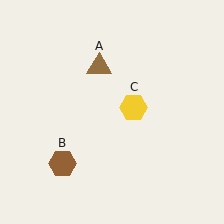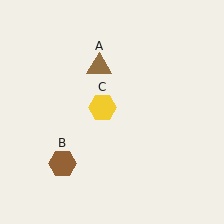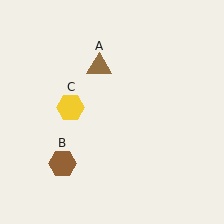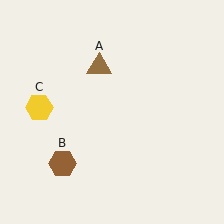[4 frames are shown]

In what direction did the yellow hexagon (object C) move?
The yellow hexagon (object C) moved left.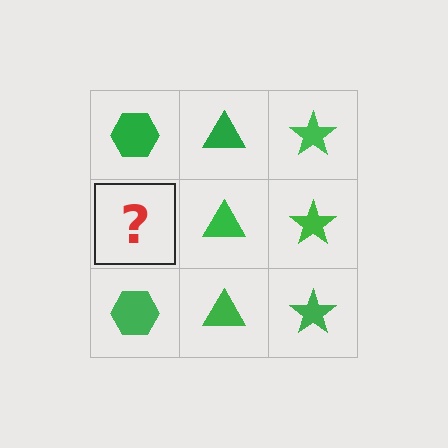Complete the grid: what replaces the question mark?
The question mark should be replaced with a green hexagon.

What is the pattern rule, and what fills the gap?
The rule is that each column has a consistent shape. The gap should be filled with a green hexagon.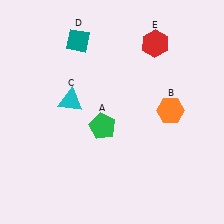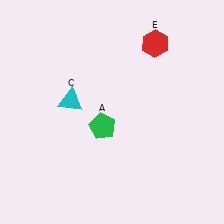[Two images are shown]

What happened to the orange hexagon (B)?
The orange hexagon (B) was removed in Image 2. It was in the top-right area of Image 1.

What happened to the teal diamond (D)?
The teal diamond (D) was removed in Image 2. It was in the top-left area of Image 1.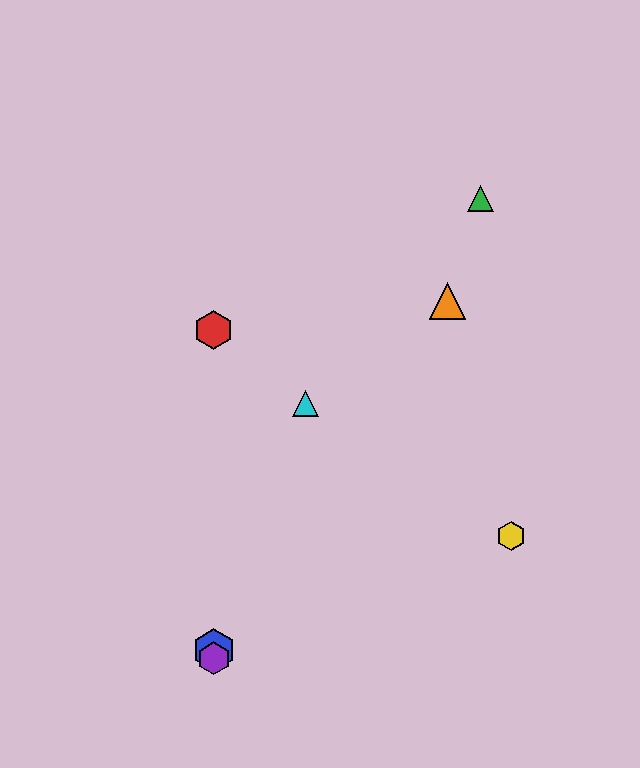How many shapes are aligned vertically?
3 shapes (the red hexagon, the blue hexagon, the purple hexagon) are aligned vertically.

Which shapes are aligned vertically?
The red hexagon, the blue hexagon, the purple hexagon are aligned vertically.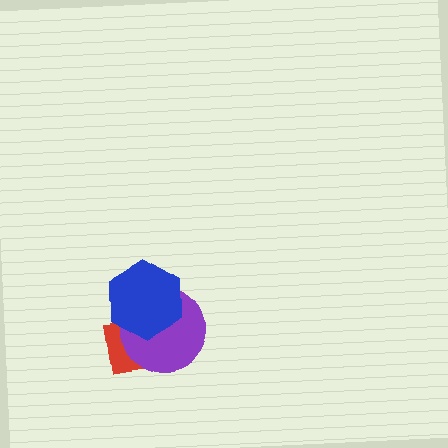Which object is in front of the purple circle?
The blue hexagon is in front of the purple circle.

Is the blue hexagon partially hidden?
No, no other shape covers it.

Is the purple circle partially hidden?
Yes, it is partially covered by another shape.